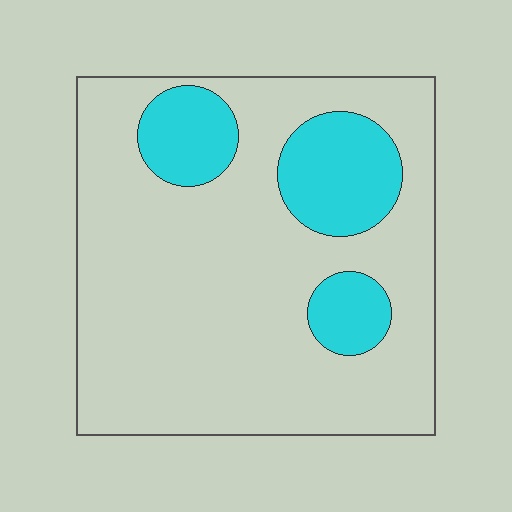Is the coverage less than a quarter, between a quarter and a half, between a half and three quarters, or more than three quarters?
Less than a quarter.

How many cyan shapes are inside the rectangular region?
3.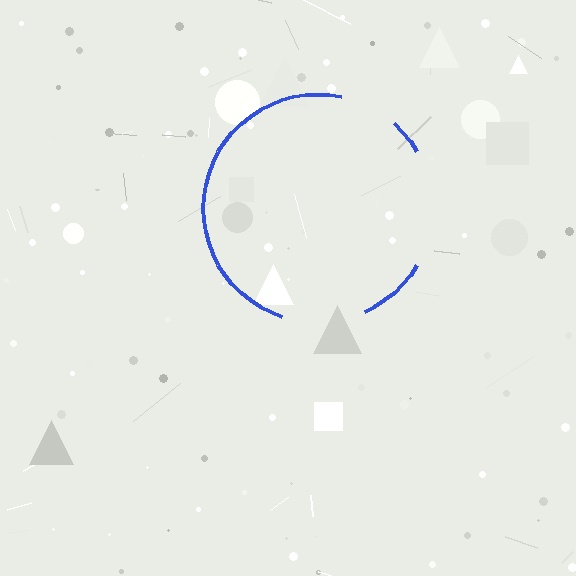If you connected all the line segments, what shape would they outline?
They would outline a circle.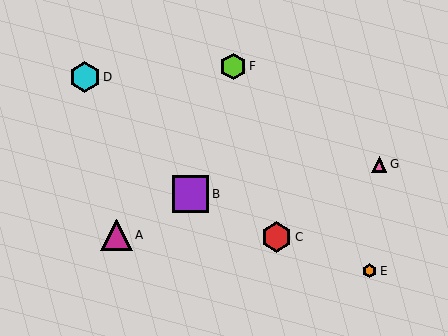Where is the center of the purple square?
The center of the purple square is at (191, 194).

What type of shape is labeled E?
Shape E is an orange hexagon.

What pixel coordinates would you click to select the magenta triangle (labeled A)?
Click at (116, 235) to select the magenta triangle A.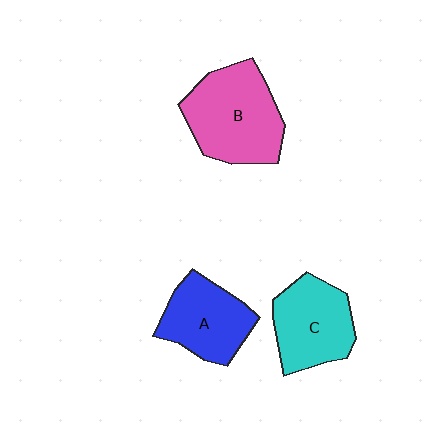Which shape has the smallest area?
Shape A (blue).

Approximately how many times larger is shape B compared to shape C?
Approximately 1.3 times.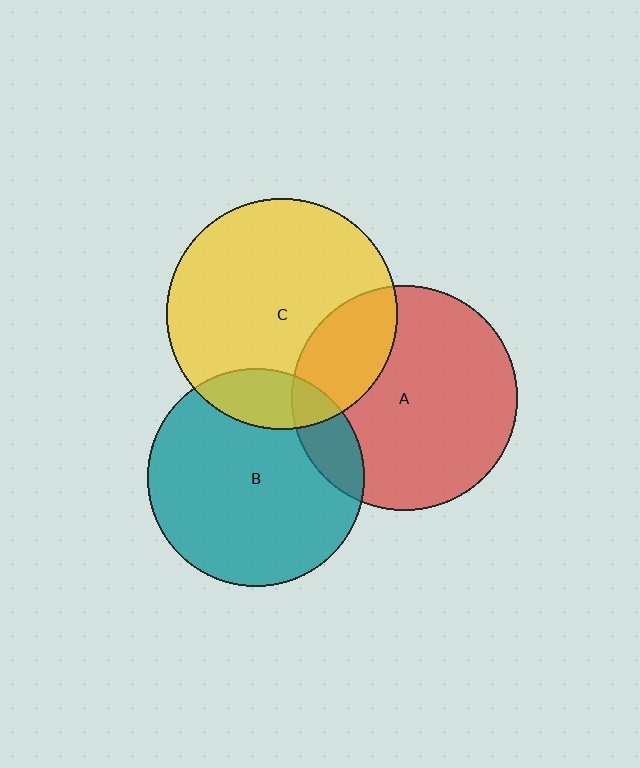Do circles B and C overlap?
Yes.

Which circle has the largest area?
Circle C (yellow).